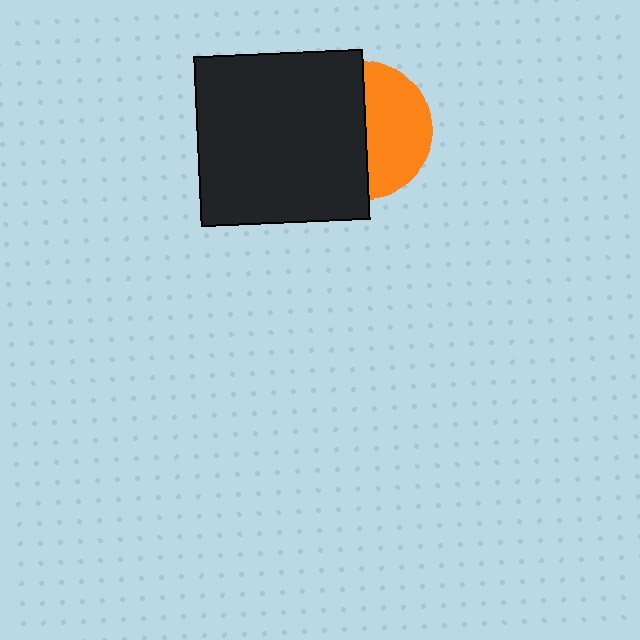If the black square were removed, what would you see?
You would see the complete orange circle.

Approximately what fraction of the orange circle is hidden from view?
Roughly 54% of the orange circle is hidden behind the black square.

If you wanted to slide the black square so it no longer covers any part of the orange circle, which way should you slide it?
Slide it left — that is the most direct way to separate the two shapes.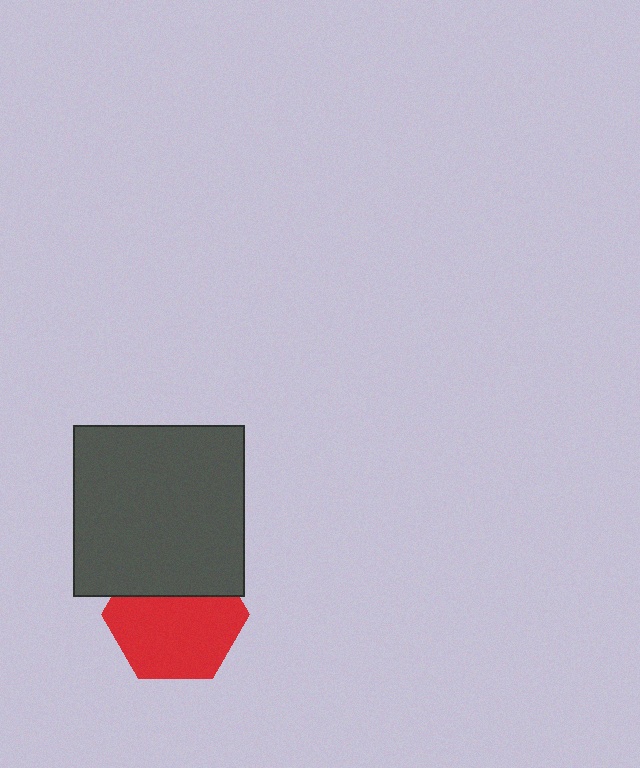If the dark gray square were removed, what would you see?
You would see the complete red hexagon.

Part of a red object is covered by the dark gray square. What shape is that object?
It is a hexagon.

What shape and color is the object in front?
The object in front is a dark gray square.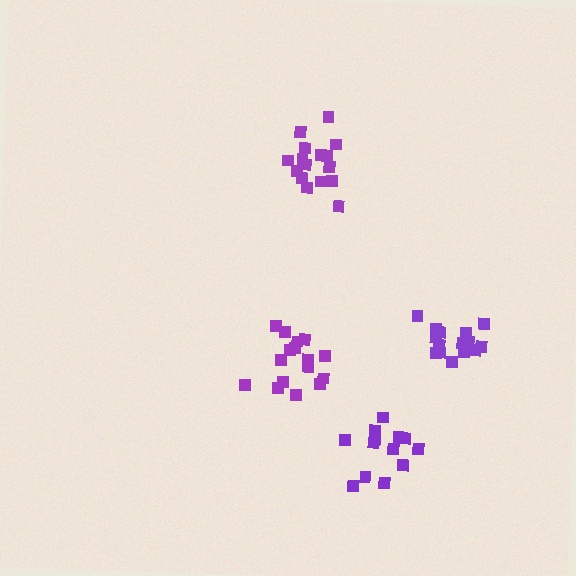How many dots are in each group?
Group 1: 16 dots, Group 2: 16 dots, Group 3: 13 dots, Group 4: 17 dots (62 total).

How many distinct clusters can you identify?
There are 4 distinct clusters.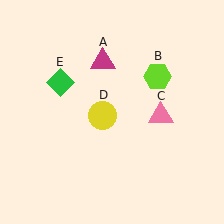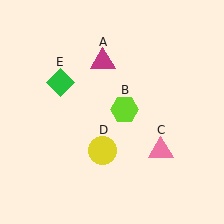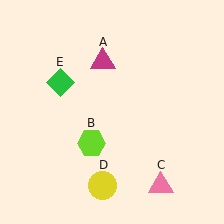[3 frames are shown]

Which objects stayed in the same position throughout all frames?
Magenta triangle (object A) and green diamond (object E) remained stationary.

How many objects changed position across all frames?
3 objects changed position: lime hexagon (object B), pink triangle (object C), yellow circle (object D).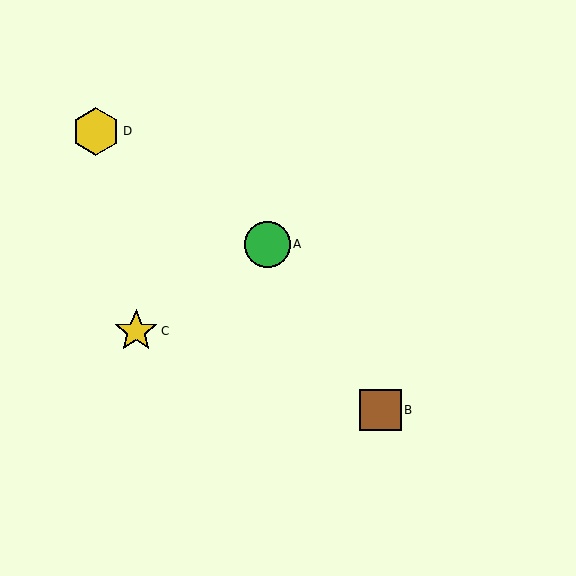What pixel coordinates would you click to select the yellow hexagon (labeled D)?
Click at (96, 131) to select the yellow hexagon D.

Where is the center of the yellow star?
The center of the yellow star is at (136, 331).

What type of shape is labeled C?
Shape C is a yellow star.